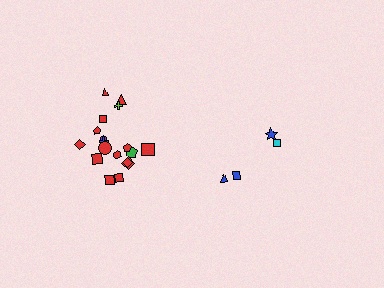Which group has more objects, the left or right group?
The left group.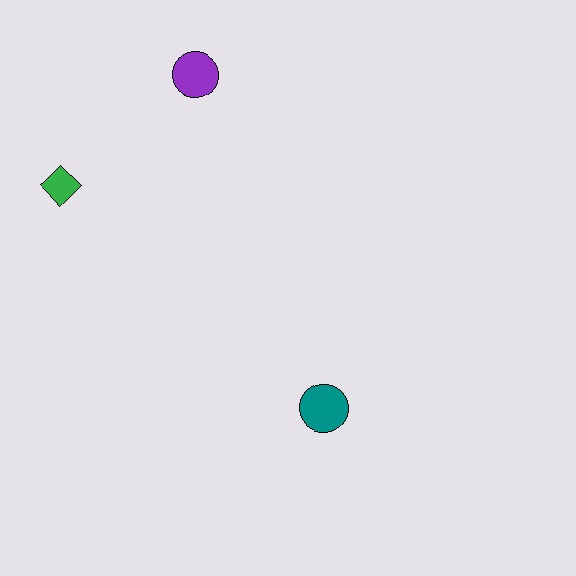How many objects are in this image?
There are 3 objects.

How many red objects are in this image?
There are no red objects.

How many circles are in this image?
There are 2 circles.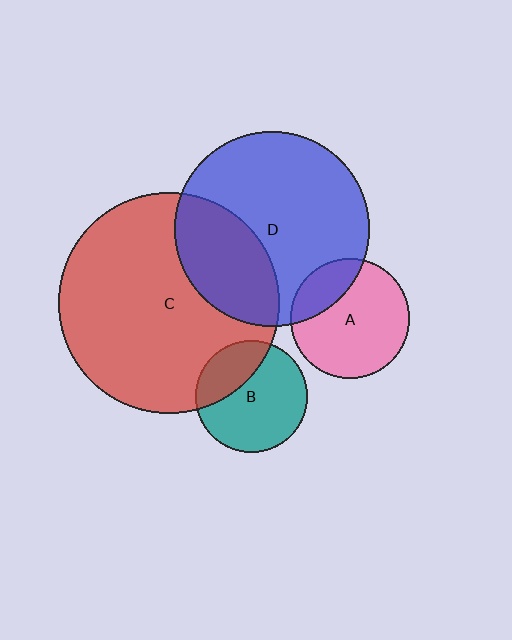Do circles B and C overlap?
Yes.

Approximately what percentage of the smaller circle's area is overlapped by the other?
Approximately 30%.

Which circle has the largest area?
Circle C (red).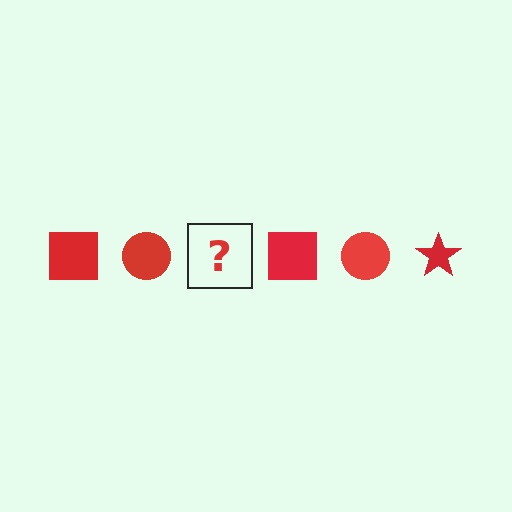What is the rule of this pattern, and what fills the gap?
The rule is that the pattern cycles through square, circle, star shapes in red. The gap should be filled with a red star.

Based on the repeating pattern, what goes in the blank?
The blank should be a red star.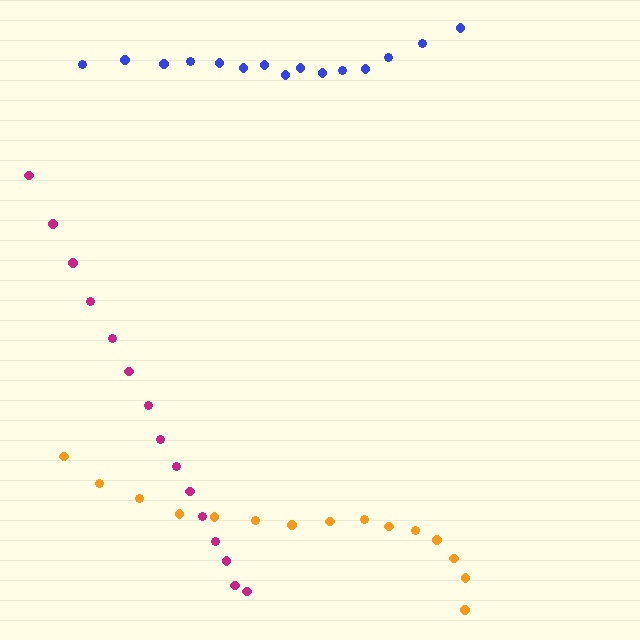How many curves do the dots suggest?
There are 3 distinct paths.